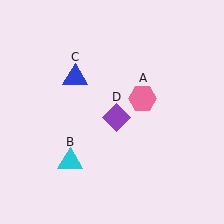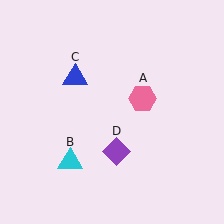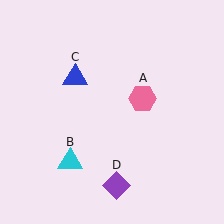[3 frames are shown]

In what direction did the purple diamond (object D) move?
The purple diamond (object D) moved down.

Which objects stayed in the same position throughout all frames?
Pink hexagon (object A) and cyan triangle (object B) and blue triangle (object C) remained stationary.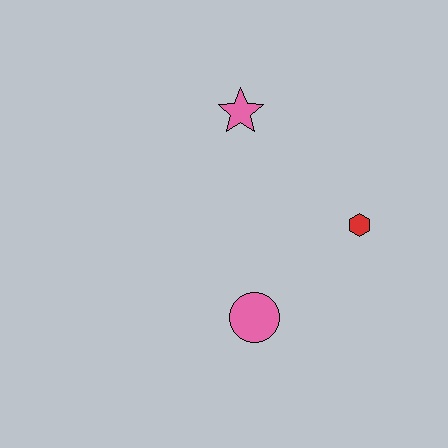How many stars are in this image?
There is 1 star.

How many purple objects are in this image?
There are no purple objects.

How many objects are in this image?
There are 3 objects.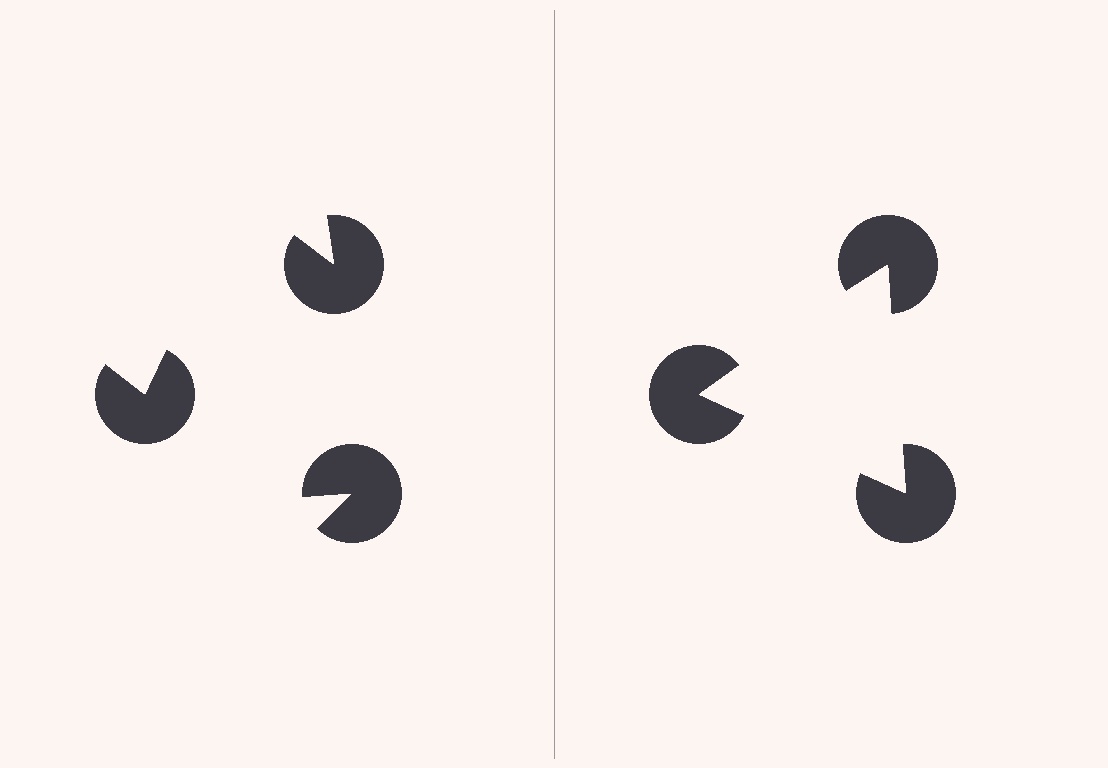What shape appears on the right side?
An illusory triangle.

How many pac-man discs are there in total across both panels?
6 — 3 on each side.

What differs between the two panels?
The pac-man discs are positioned identically on both sides; only the wedge orientations differ. On the right they align to a triangle; on the left they are misaligned.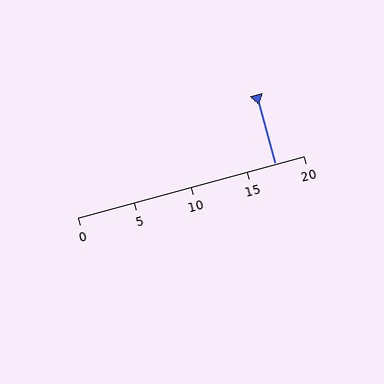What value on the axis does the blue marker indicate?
The marker indicates approximately 17.5.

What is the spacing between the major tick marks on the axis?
The major ticks are spaced 5 apart.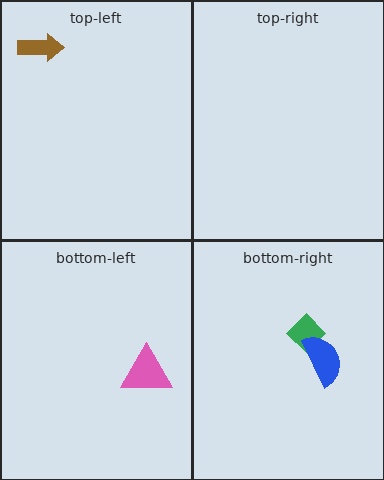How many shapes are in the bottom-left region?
1.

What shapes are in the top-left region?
The brown arrow.